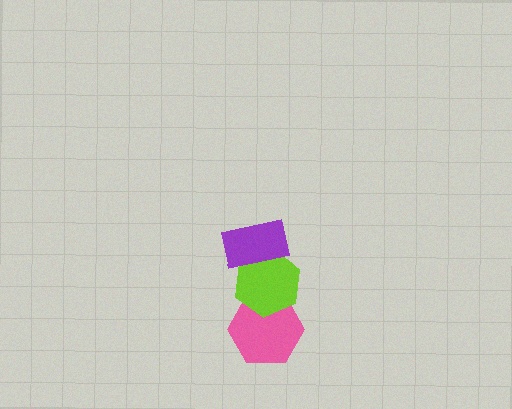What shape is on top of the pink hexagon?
The lime hexagon is on top of the pink hexagon.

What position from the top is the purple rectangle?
The purple rectangle is 1st from the top.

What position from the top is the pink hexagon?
The pink hexagon is 3rd from the top.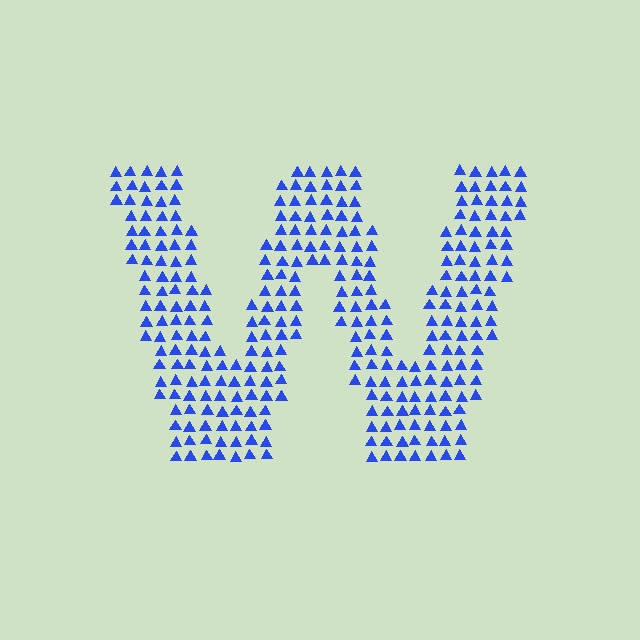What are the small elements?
The small elements are triangles.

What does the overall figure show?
The overall figure shows the letter W.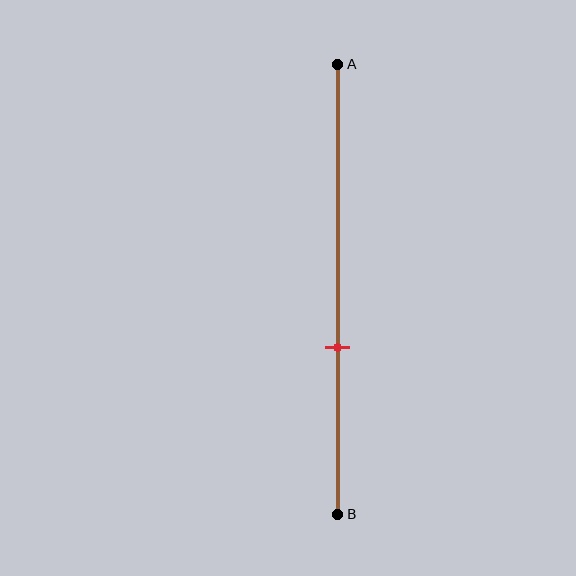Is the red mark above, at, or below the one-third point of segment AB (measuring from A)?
The red mark is below the one-third point of segment AB.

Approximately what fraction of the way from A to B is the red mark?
The red mark is approximately 65% of the way from A to B.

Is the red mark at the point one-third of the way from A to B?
No, the mark is at about 65% from A, not at the 33% one-third point.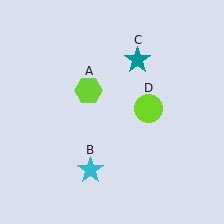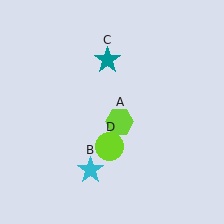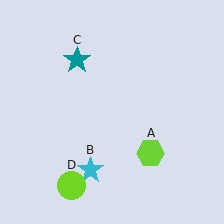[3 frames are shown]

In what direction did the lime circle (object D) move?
The lime circle (object D) moved down and to the left.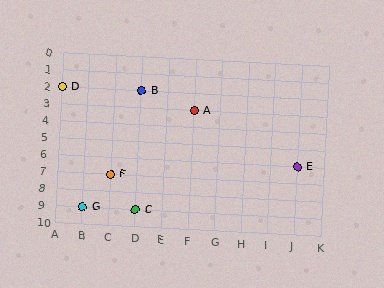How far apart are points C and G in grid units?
Points C and G are 2 columns apart.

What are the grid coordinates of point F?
Point F is at grid coordinates (C, 7).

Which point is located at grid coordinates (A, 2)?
Point D is at (A, 2).